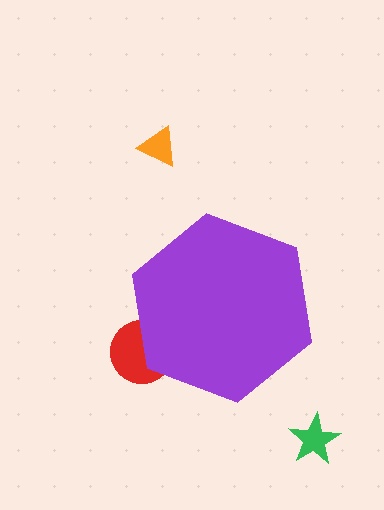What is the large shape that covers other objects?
A purple hexagon.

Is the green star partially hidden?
No, the green star is fully visible.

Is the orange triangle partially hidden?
No, the orange triangle is fully visible.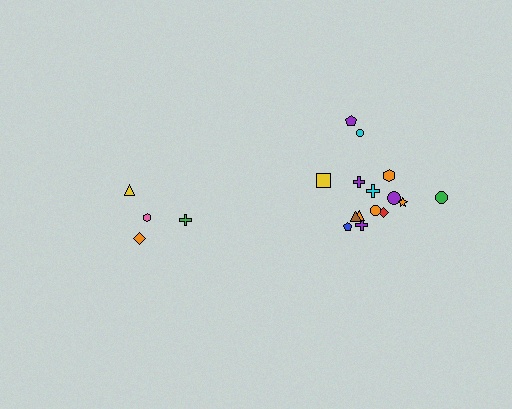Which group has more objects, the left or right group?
The right group.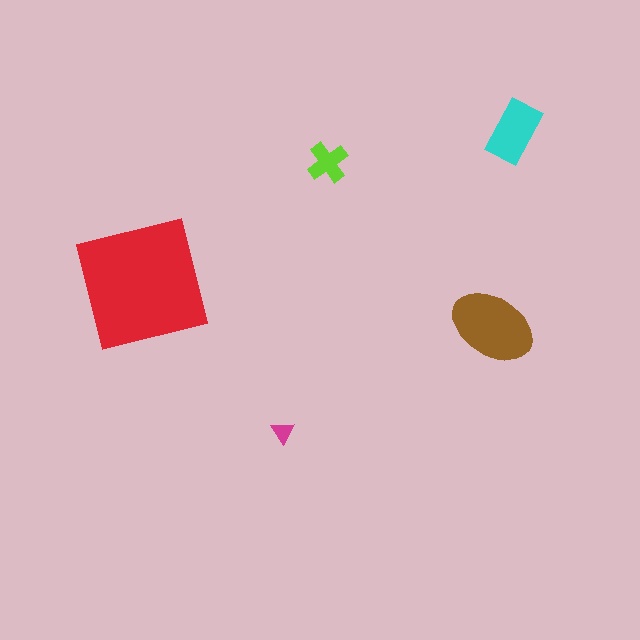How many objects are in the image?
There are 5 objects in the image.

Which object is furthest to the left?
The red square is leftmost.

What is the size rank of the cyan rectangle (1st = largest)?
3rd.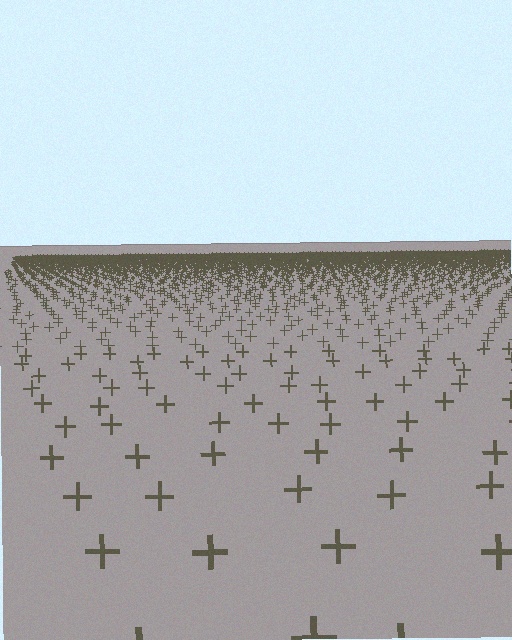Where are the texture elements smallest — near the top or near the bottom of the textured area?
Near the top.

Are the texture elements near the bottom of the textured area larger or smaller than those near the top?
Larger. Near the bottom, elements are closer to the viewer and appear at a bigger on-screen size.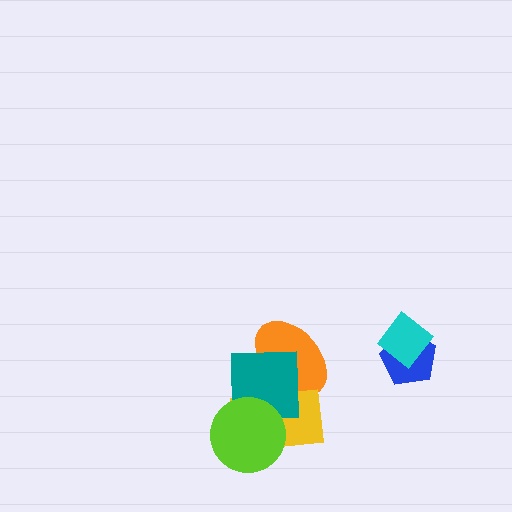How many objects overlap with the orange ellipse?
2 objects overlap with the orange ellipse.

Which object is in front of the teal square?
The lime circle is in front of the teal square.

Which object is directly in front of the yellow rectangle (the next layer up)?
The teal square is directly in front of the yellow rectangle.